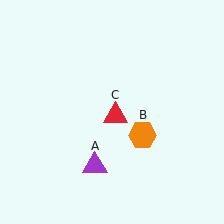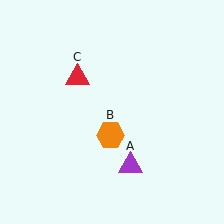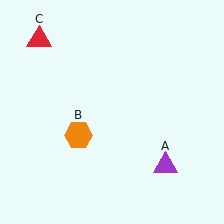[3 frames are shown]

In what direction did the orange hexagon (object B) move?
The orange hexagon (object B) moved left.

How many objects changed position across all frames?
3 objects changed position: purple triangle (object A), orange hexagon (object B), red triangle (object C).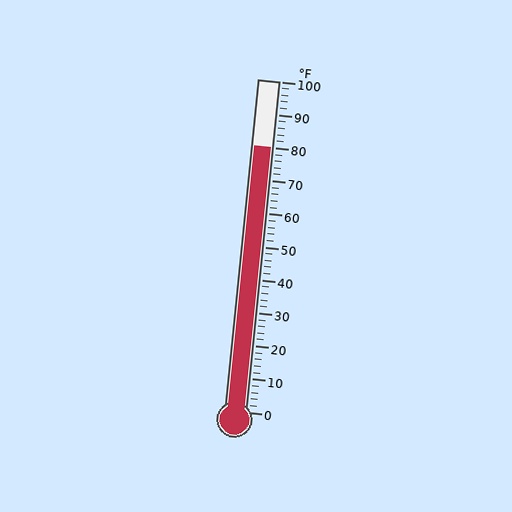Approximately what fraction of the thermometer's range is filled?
The thermometer is filled to approximately 80% of its range.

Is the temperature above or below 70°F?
The temperature is above 70°F.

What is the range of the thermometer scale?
The thermometer scale ranges from 0°F to 100°F.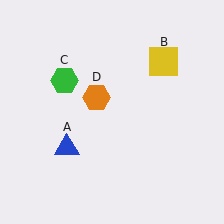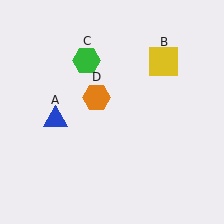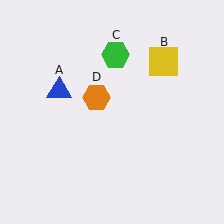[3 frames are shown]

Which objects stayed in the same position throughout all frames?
Yellow square (object B) and orange hexagon (object D) remained stationary.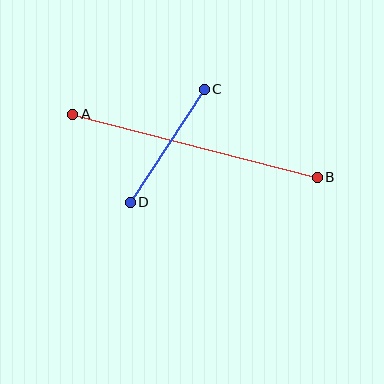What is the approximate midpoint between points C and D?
The midpoint is at approximately (167, 146) pixels.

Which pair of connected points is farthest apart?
Points A and B are farthest apart.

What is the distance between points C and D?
The distance is approximately 135 pixels.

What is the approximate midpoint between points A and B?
The midpoint is at approximately (195, 146) pixels.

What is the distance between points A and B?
The distance is approximately 252 pixels.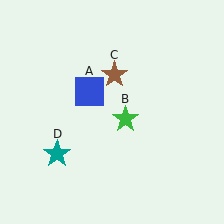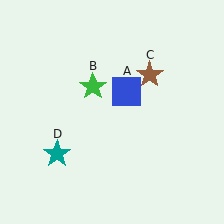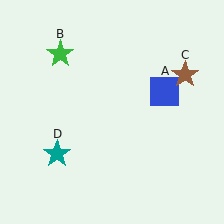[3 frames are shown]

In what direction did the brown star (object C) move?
The brown star (object C) moved right.